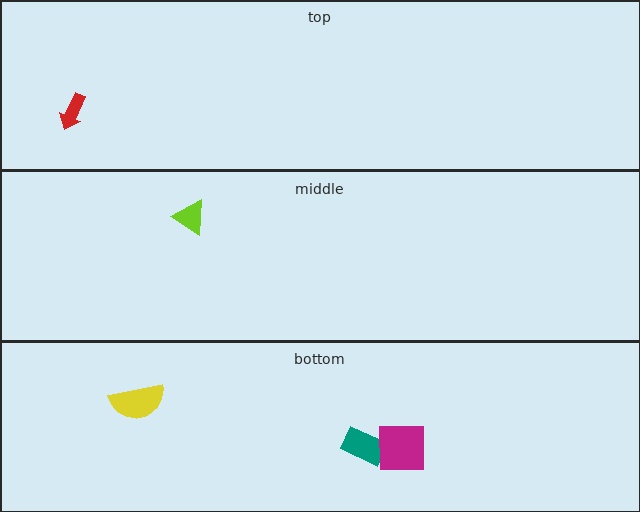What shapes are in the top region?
The red arrow.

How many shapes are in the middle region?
1.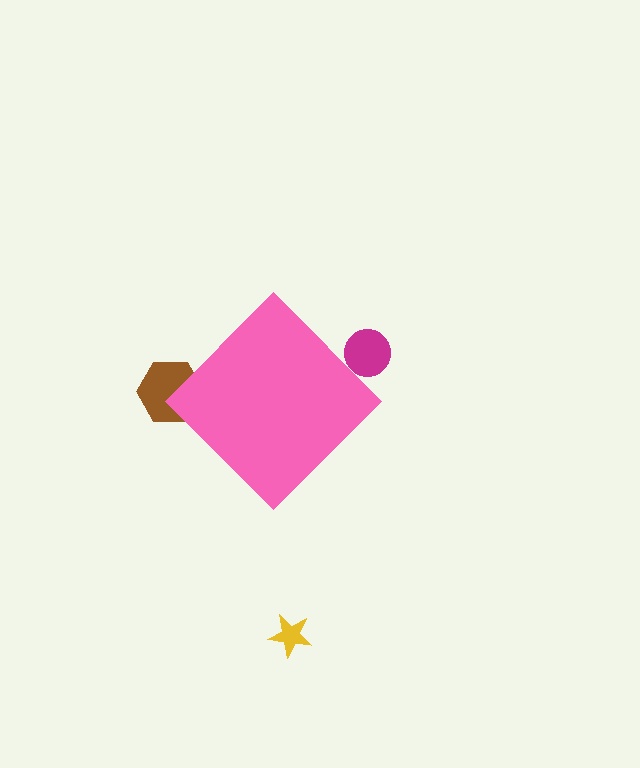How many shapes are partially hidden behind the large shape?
2 shapes are partially hidden.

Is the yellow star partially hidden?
No, the yellow star is fully visible.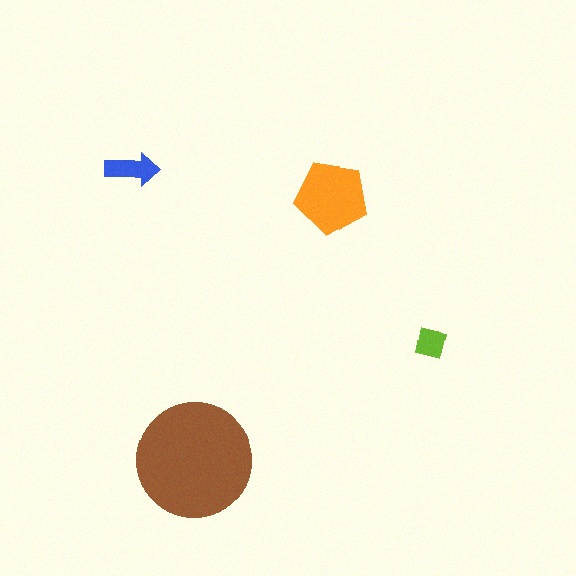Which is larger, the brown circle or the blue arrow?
The brown circle.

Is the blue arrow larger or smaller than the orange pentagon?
Smaller.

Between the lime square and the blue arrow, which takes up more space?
The blue arrow.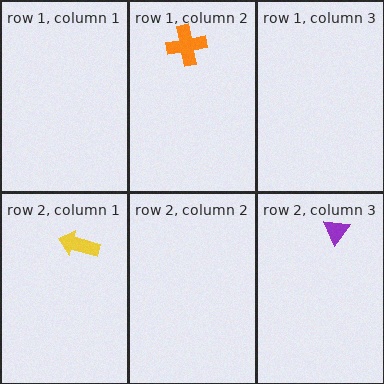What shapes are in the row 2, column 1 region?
The yellow arrow.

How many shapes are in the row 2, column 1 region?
1.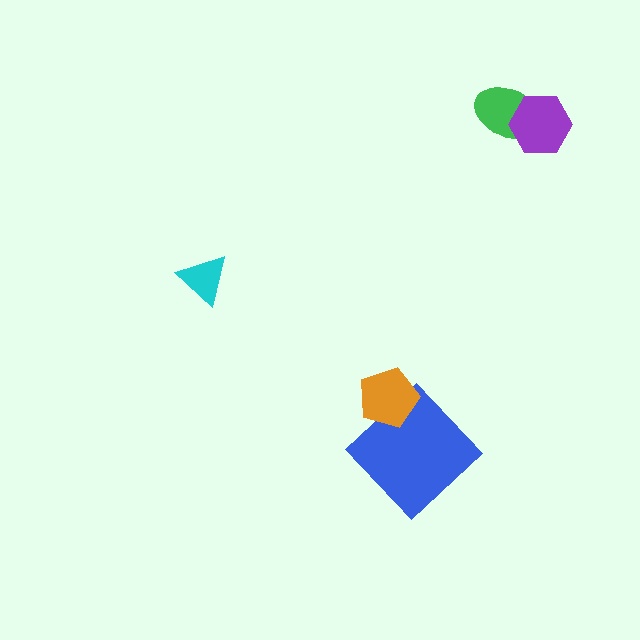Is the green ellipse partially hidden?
Yes, it is partially covered by another shape.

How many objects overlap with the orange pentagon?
1 object overlaps with the orange pentagon.